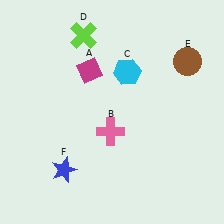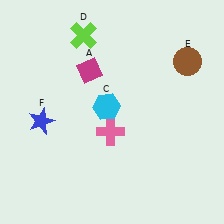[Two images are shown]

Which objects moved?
The objects that moved are: the cyan hexagon (C), the blue star (F).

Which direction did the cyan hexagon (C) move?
The cyan hexagon (C) moved down.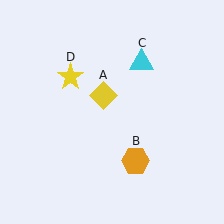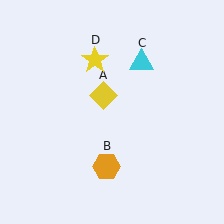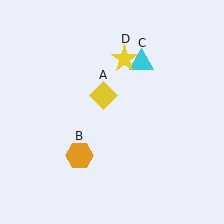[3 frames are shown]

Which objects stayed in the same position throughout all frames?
Yellow diamond (object A) and cyan triangle (object C) remained stationary.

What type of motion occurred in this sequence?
The orange hexagon (object B), yellow star (object D) rotated clockwise around the center of the scene.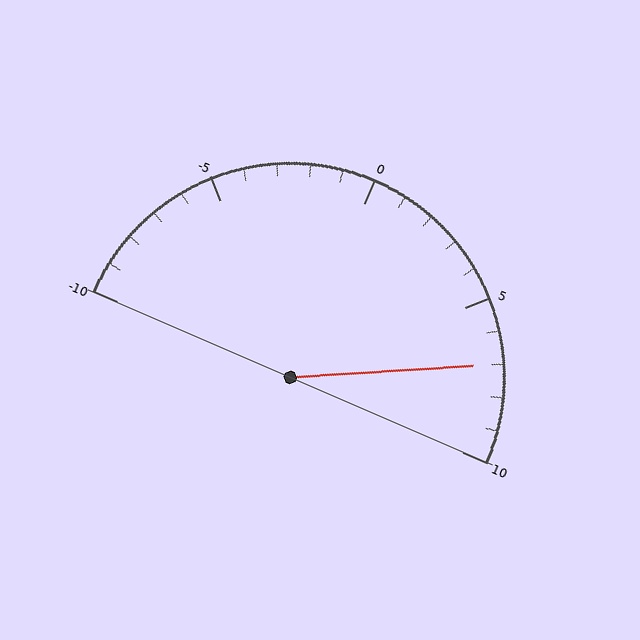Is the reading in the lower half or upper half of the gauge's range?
The reading is in the upper half of the range (-10 to 10).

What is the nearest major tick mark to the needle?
The nearest major tick mark is 5.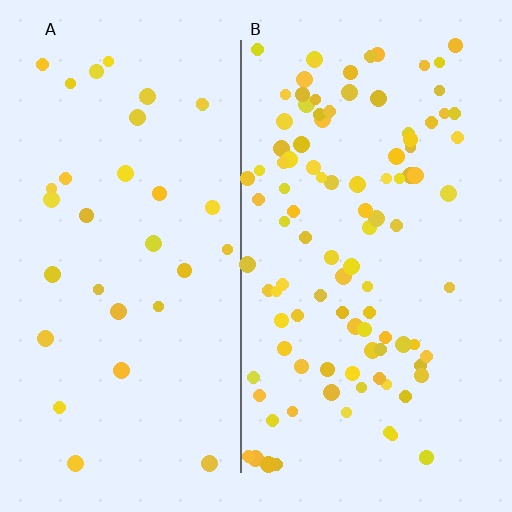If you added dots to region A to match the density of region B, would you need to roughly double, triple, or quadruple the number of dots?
Approximately triple.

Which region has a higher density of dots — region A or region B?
B (the right).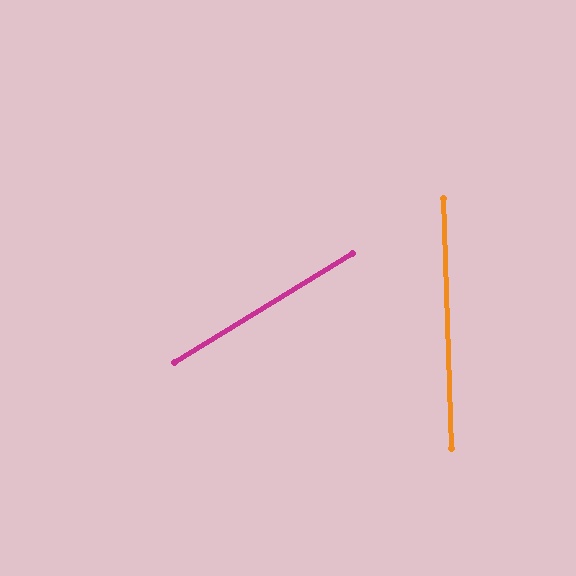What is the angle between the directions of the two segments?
Approximately 60 degrees.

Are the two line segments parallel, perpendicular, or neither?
Neither parallel nor perpendicular — they differ by about 60°.